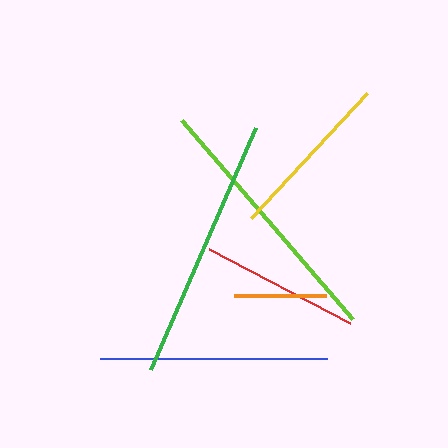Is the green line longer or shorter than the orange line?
The green line is longer than the orange line.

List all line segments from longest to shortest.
From longest to shortest: green, lime, blue, yellow, red, orange.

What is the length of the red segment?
The red segment is approximately 159 pixels long.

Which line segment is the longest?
The green line is the longest at approximately 263 pixels.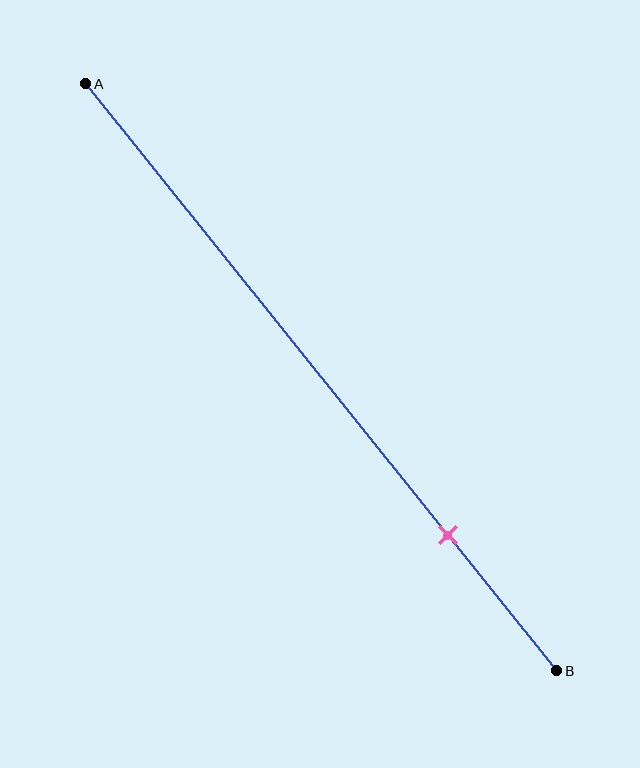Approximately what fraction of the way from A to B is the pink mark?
The pink mark is approximately 75% of the way from A to B.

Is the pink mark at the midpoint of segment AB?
No, the mark is at about 75% from A, not at the 50% midpoint.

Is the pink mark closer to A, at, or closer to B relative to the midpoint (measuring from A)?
The pink mark is closer to point B than the midpoint of segment AB.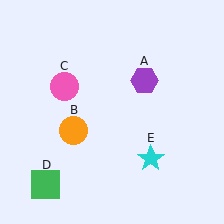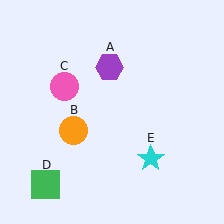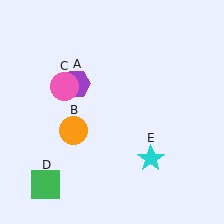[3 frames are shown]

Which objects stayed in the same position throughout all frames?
Orange circle (object B) and pink circle (object C) and green square (object D) and cyan star (object E) remained stationary.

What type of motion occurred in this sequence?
The purple hexagon (object A) rotated counterclockwise around the center of the scene.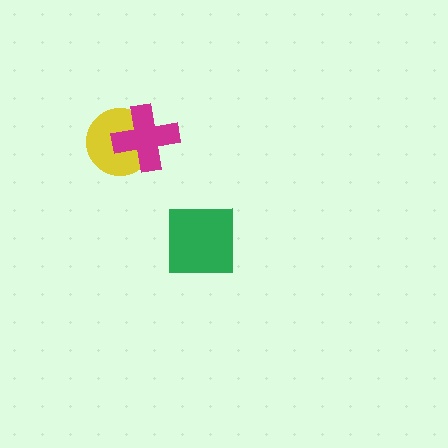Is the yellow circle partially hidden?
Yes, it is partially covered by another shape.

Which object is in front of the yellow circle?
The magenta cross is in front of the yellow circle.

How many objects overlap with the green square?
0 objects overlap with the green square.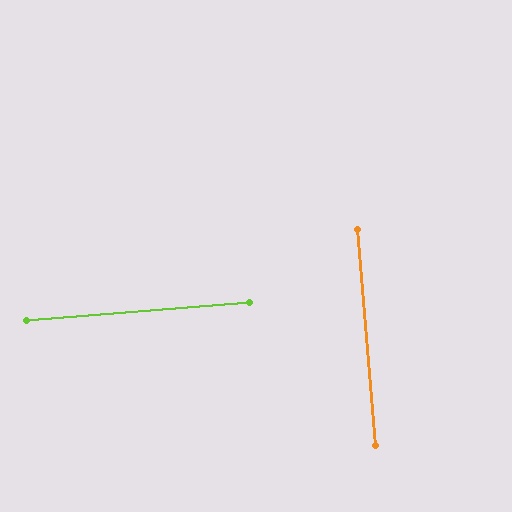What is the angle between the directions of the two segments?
Approximately 90 degrees.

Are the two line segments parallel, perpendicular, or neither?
Perpendicular — they meet at approximately 90°.